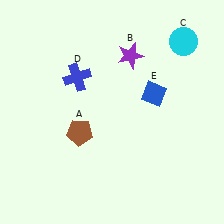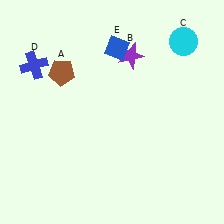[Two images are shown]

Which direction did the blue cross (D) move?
The blue cross (D) moved left.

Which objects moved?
The objects that moved are: the brown pentagon (A), the blue cross (D), the blue diamond (E).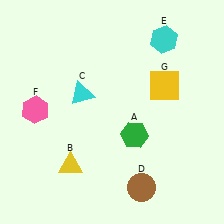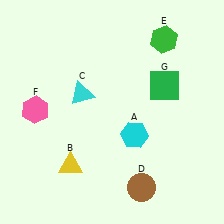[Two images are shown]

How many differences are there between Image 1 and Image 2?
There are 3 differences between the two images.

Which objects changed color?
A changed from green to cyan. E changed from cyan to green. G changed from yellow to green.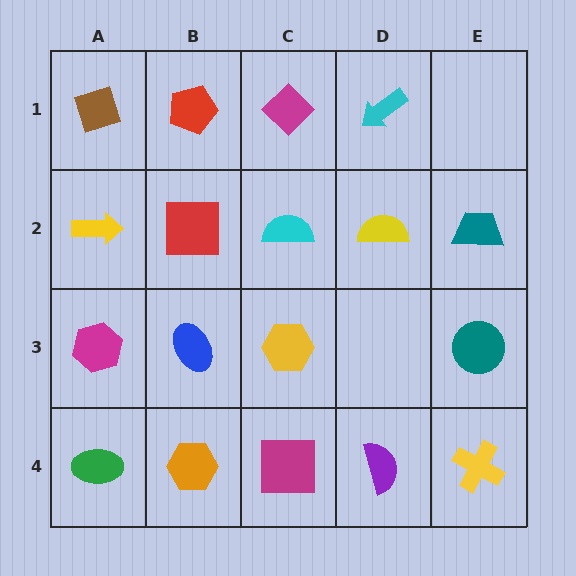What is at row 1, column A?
A brown diamond.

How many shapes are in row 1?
4 shapes.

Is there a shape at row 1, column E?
No, that cell is empty.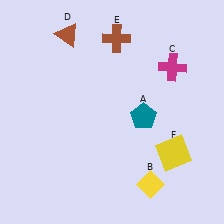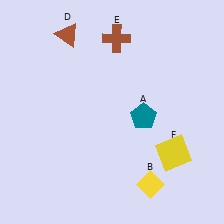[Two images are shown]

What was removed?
The magenta cross (C) was removed in Image 2.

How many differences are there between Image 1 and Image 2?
There is 1 difference between the two images.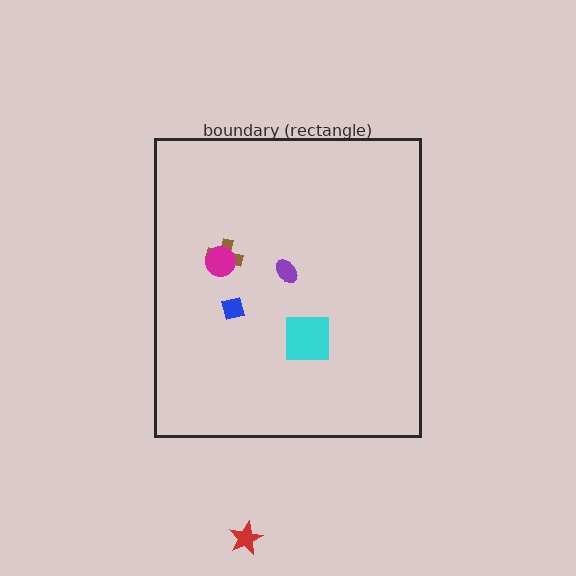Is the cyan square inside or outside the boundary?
Inside.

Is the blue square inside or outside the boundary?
Inside.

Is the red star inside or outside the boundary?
Outside.